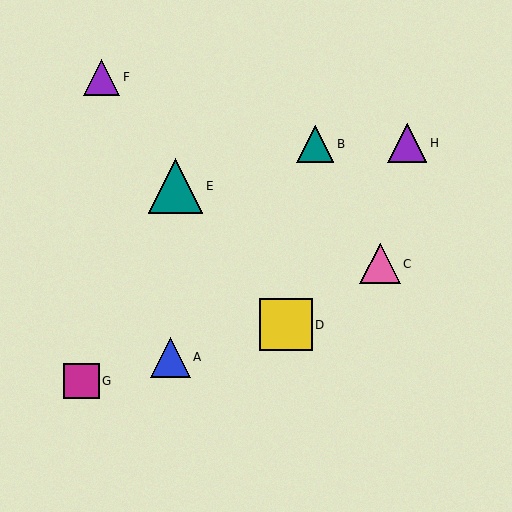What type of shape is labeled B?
Shape B is a teal triangle.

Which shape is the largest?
The teal triangle (labeled E) is the largest.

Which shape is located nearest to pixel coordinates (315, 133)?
The teal triangle (labeled B) at (315, 144) is nearest to that location.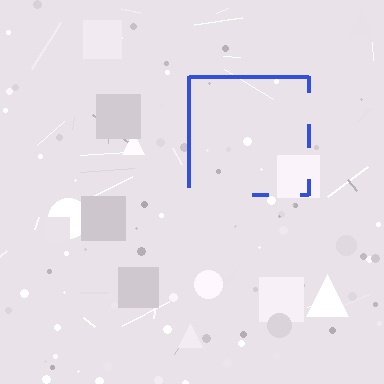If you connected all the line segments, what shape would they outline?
They would outline a square.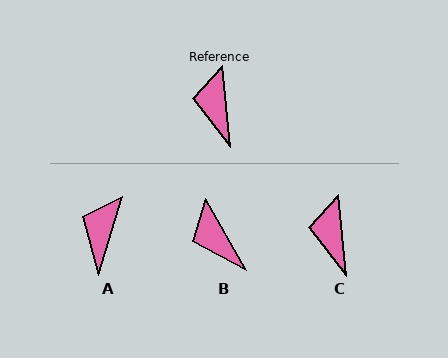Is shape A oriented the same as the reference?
No, it is off by about 22 degrees.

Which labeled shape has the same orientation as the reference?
C.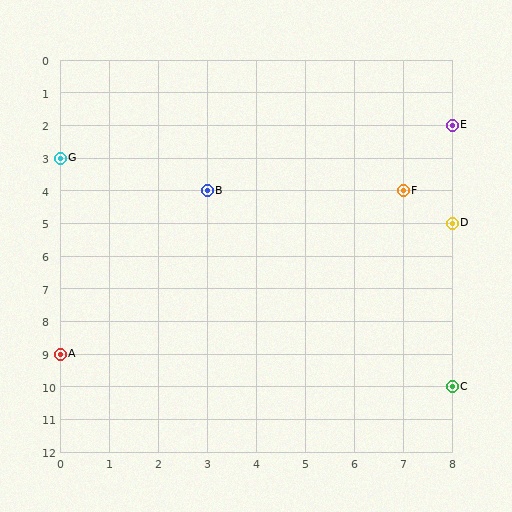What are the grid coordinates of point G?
Point G is at grid coordinates (0, 3).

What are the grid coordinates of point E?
Point E is at grid coordinates (8, 2).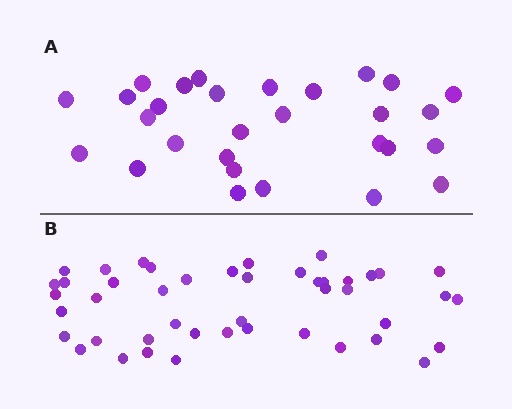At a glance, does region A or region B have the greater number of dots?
Region B (the bottom region) has more dots.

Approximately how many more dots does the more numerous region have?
Region B has approximately 15 more dots than region A.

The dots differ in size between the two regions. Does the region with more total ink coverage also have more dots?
No. Region A has more total ink coverage because its dots are larger, but region B actually contains more individual dots. Total area can be misleading — the number of items is what matters here.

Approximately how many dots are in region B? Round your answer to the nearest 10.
About 40 dots. (The exact count is 45, which rounds to 40.)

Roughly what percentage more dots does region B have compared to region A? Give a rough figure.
About 55% more.